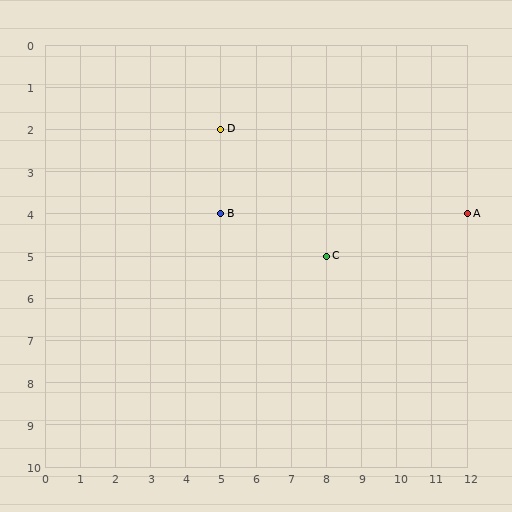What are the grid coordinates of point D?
Point D is at grid coordinates (5, 2).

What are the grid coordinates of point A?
Point A is at grid coordinates (12, 4).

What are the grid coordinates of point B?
Point B is at grid coordinates (5, 4).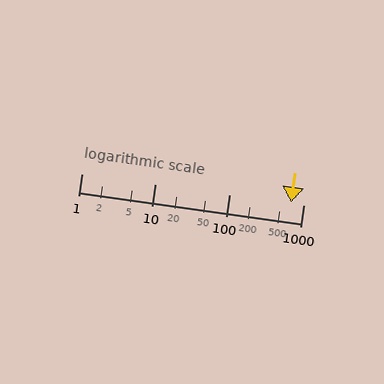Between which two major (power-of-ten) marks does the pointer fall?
The pointer is between 100 and 1000.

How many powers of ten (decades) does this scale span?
The scale spans 3 decades, from 1 to 1000.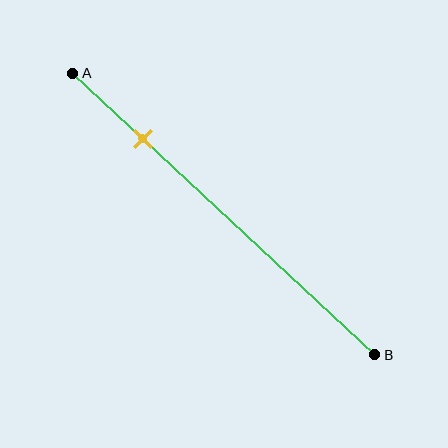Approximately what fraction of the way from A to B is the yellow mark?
The yellow mark is approximately 25% of the way from A to B.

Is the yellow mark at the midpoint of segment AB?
No, the mark is at about 25% from A, not at the 50% midpoint.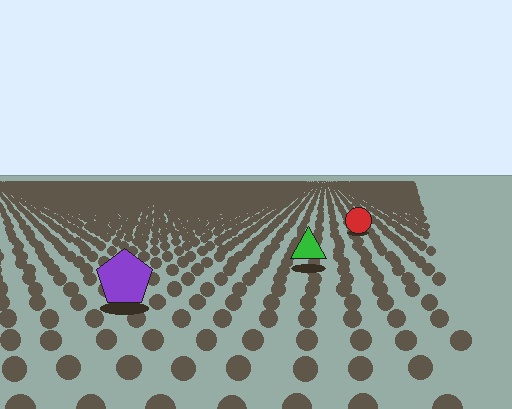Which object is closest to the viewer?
The purple pentagon is closest. The texture marks near it are larger and more spread out.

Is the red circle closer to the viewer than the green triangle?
No. The green triangle is closer — you can tell from the texture gradient: the ground texture is coarser near it.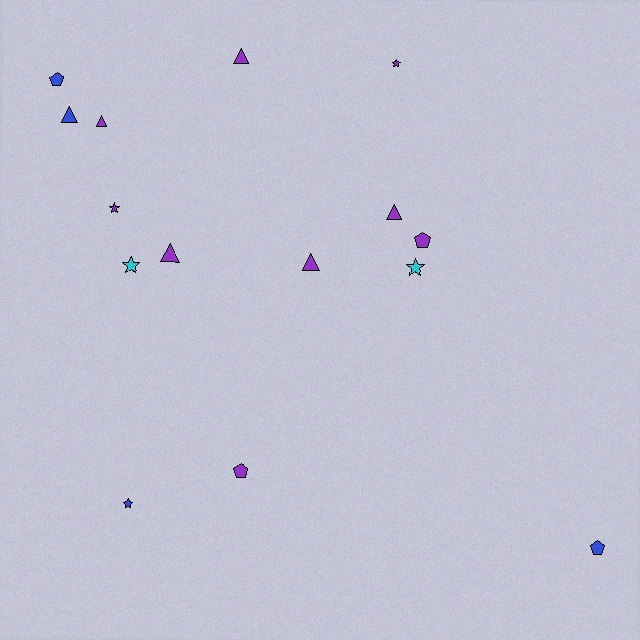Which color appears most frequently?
Purple, with 9 objects.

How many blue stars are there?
There is 1 blue star.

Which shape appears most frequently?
Triangle, with 6 objects.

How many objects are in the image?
There are 15 objects.